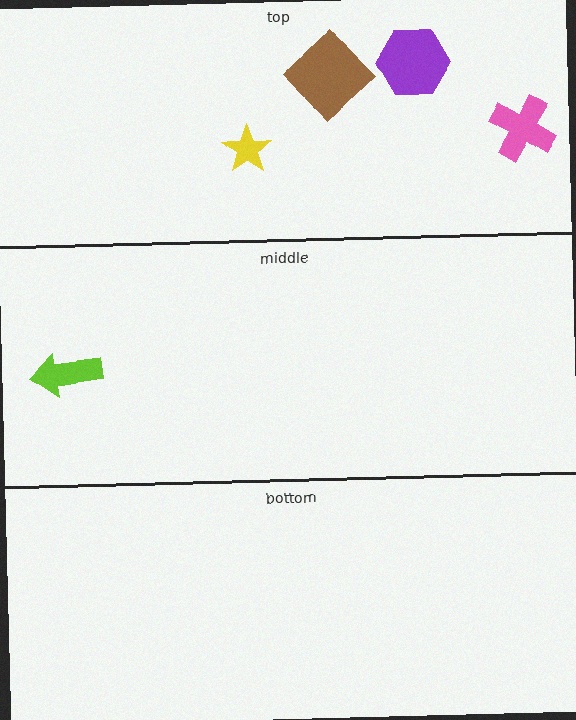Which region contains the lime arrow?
The middle region.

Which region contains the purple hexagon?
The top region.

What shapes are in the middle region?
The lime arrow.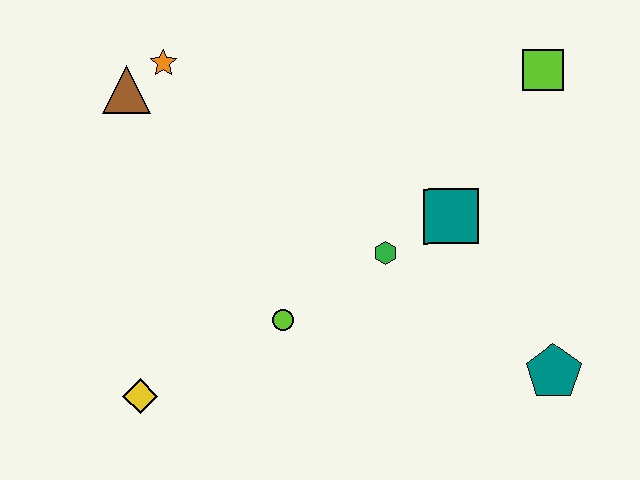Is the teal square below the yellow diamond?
No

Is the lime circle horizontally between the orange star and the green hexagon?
Yes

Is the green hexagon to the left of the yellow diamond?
No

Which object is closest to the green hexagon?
The teal square is closest to the green hexagon.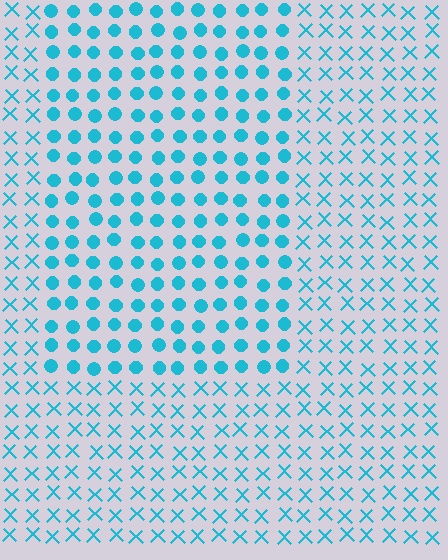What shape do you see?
I see a rectangle.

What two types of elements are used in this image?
The image uses circles inside the rectangle region and X marks outside it.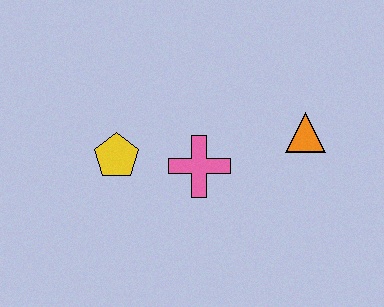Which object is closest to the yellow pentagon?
The pink cross is closest to the yellow pentagon.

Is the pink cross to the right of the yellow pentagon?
Yes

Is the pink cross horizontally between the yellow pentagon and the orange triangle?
Yes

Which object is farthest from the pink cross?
The orange triangle is farthest from the pink cross.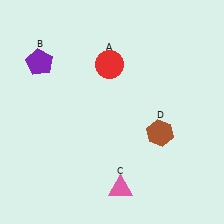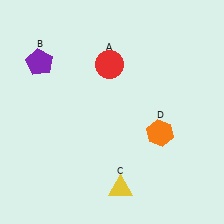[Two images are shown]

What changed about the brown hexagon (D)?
In Image 1, D is brown. In Image 2, it changed to orange.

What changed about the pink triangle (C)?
In Image 1, C is pink. In Image 2, it changed to yellow.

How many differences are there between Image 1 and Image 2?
There are 2 differences between the two images.